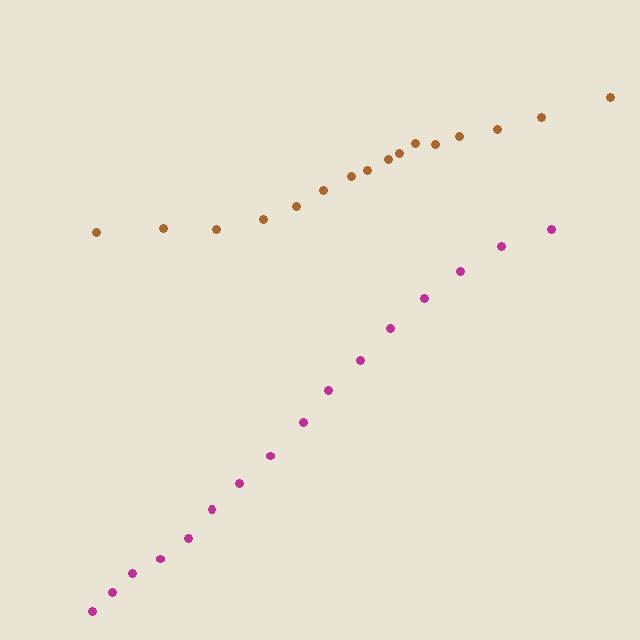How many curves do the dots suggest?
There are 2 distinct paths.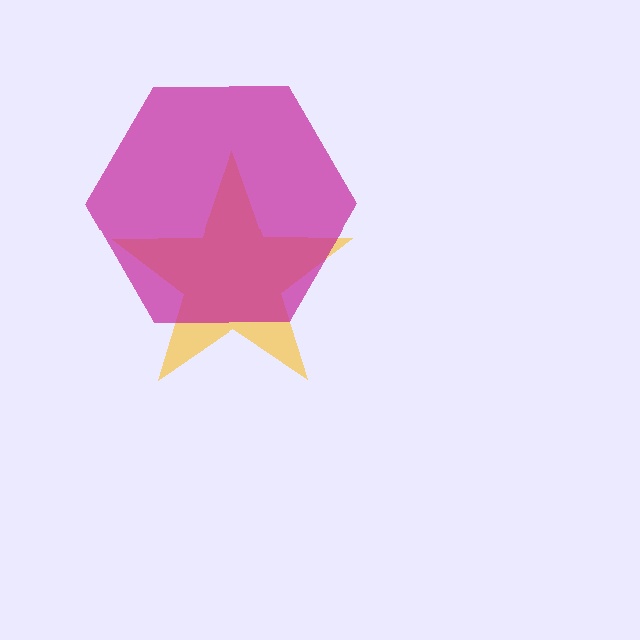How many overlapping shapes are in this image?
There are 2 overlapping shapes in the image.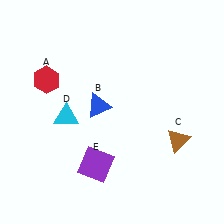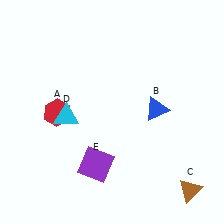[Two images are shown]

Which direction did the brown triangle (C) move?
The brown triangle (C) moved down.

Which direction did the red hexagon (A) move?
The red hexagon (A) moved down.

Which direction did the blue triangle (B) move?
The blue triangle (B) moved right.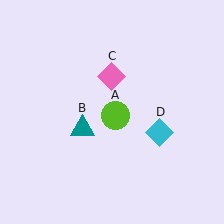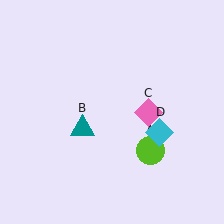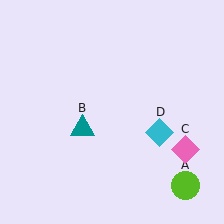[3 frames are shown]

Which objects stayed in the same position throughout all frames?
Teal triangle (object B) and cyan diamond (object D) remained stationary.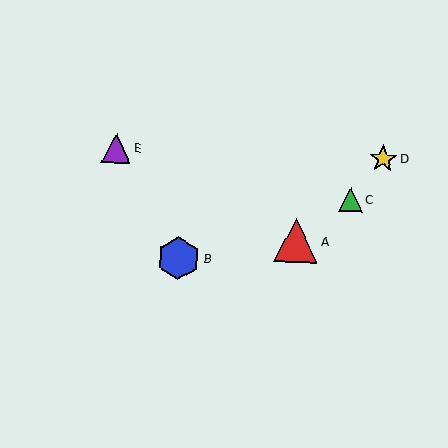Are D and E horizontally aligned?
Yes, both are at y≈159.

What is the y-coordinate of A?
Object A is at y≈241.